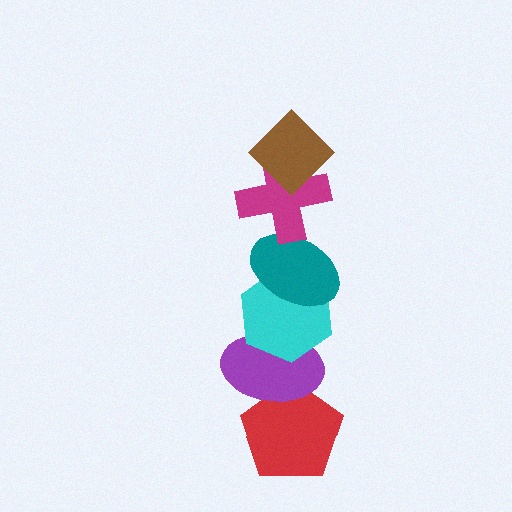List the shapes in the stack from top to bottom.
From top to bottom: the brown diamond, the magenta cross, the teal ellipse, the cyan hexagon, the purple ellipse, the red pentagon.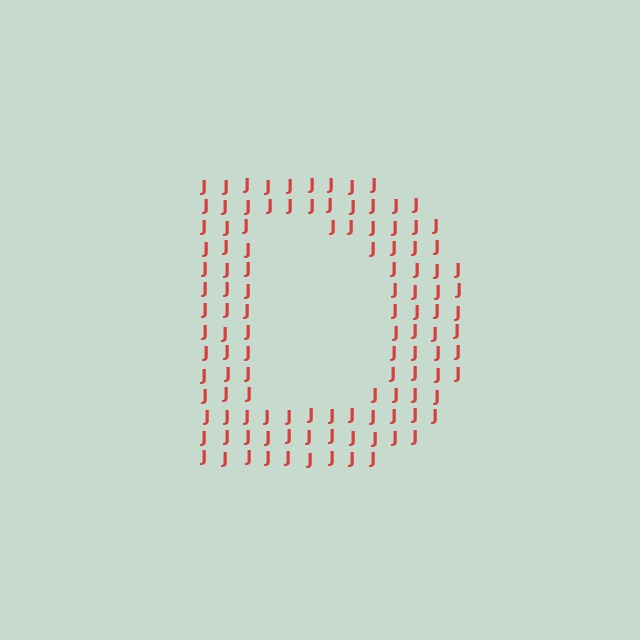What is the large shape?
The large shape is the letter D.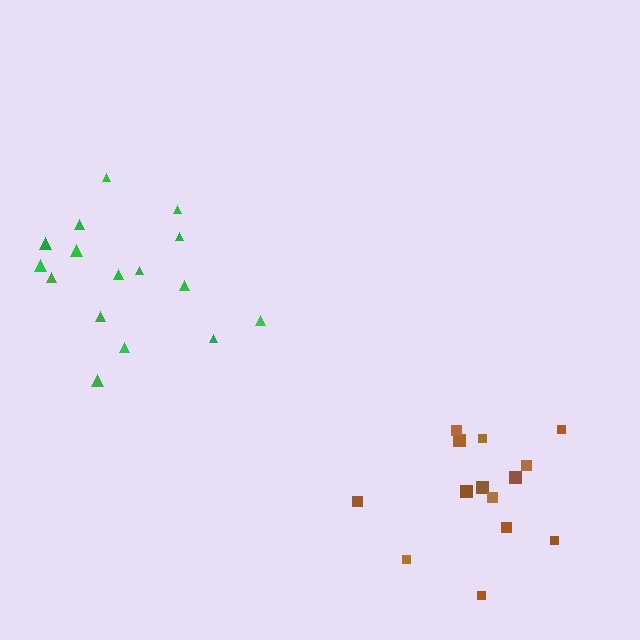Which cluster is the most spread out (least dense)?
Brown.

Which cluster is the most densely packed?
Green.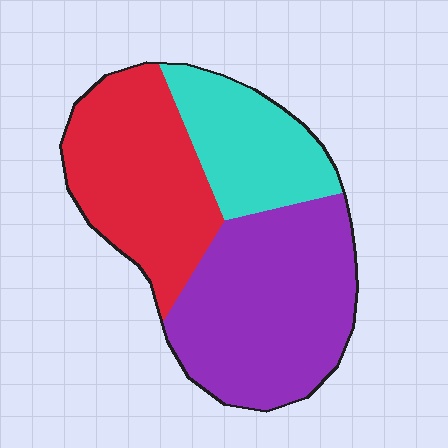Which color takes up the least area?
Cyan, at roughly 20%.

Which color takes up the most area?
Purple, at roughly 45%.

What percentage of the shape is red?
Red covers about 35% of the shape.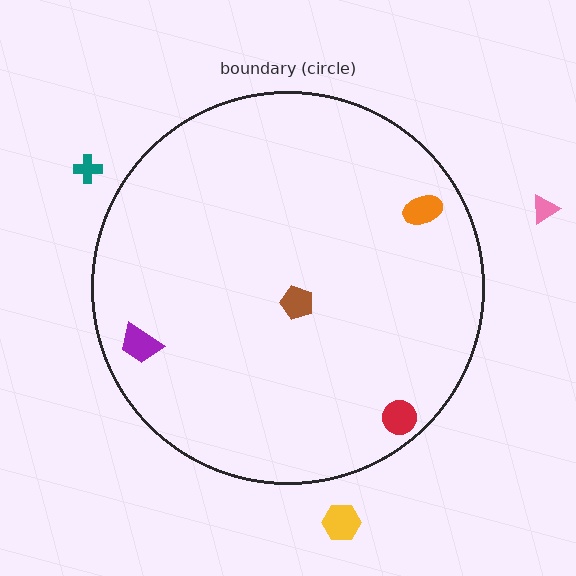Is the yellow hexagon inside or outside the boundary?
Outside.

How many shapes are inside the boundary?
4 inside, 3 outside.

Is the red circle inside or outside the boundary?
Inside.